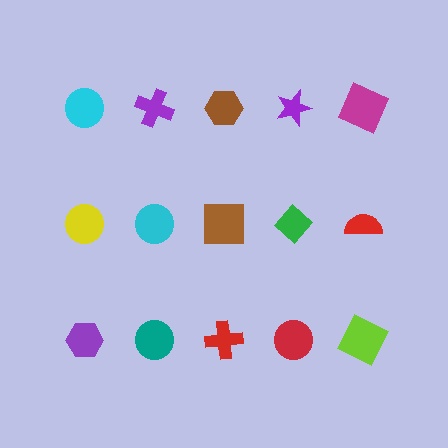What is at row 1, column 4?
A purple star.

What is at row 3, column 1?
A purple hexagon.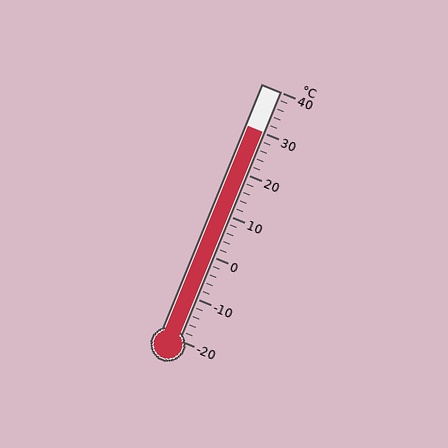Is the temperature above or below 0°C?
The temperature is above 0°C.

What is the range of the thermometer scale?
The thermometer scale ranges from -20°C to 40°C.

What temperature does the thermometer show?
The thermometer shows approximately 30°C.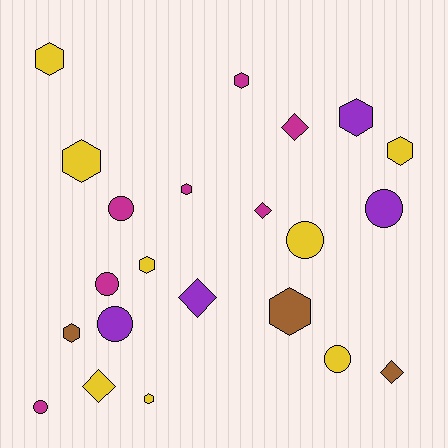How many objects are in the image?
There are 22 objects.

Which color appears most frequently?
Yellow, with 8 objects.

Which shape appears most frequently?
Hexagon, with 10 objects.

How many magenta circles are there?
There are 3 magenta circles.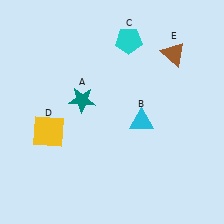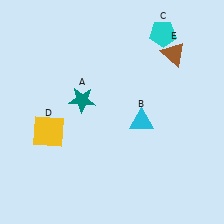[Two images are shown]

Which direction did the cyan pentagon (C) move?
The cyan pentagon (C) moved right.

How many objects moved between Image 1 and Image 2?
1 object moved between the two images.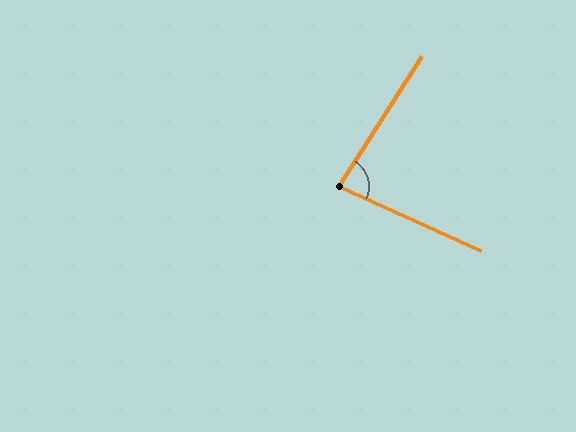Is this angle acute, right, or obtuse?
It is acute.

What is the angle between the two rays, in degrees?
Approximately 82 degrees.